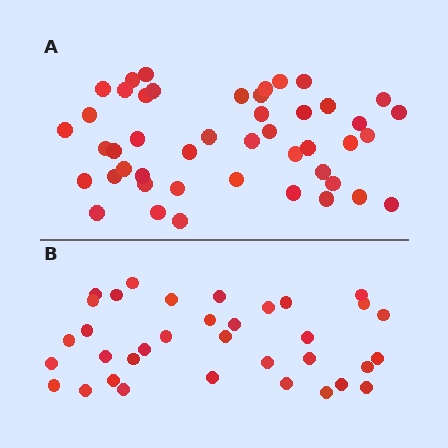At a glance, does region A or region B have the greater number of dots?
Region A (the top region) has more dots.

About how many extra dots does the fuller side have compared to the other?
Region A has roughly 12 or so more dots than region B.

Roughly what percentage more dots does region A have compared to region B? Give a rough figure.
About 30% more.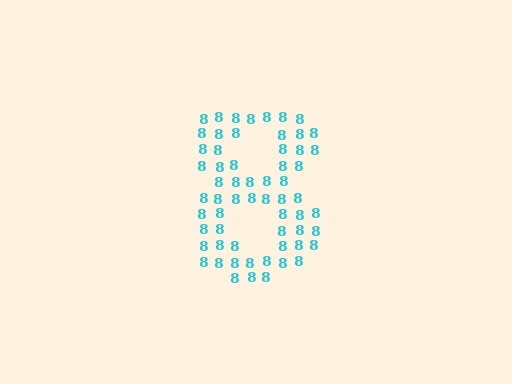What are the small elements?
The small elements are digit 8's.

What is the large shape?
The large shape is the digit 8.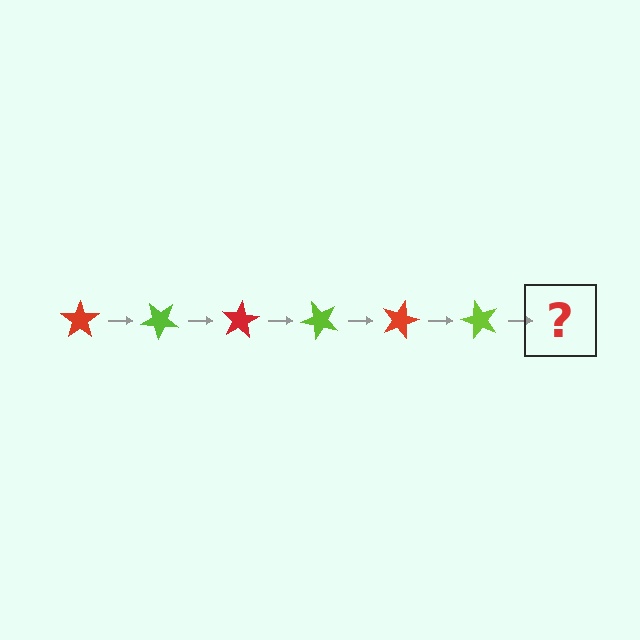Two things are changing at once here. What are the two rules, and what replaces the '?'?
The two rules are that it rotates 40 degrees each step and the color cycles through red and lime. The '?' should be a red star, rotated 240 degrees from the start.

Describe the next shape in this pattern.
It should be a red star, rotated 240 degrees from the start.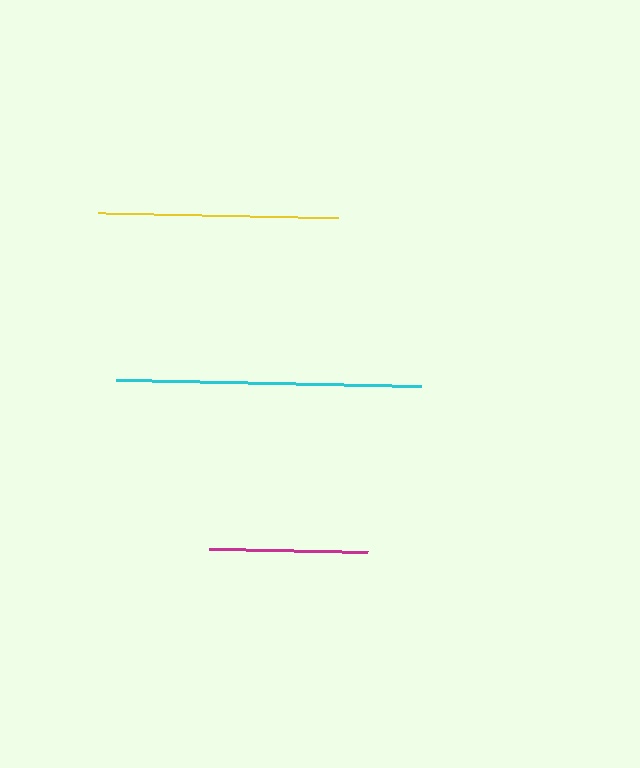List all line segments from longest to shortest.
From longest to shortest: cyan, yellow, magenta.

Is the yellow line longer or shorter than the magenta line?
The yellow line is longer than the magenta line.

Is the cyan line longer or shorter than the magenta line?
The cyan line is longer than the magenta line.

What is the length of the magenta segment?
The magenta segment is approximately 159 pixels long.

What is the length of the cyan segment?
The cyan segment is approximately 305 pixels long.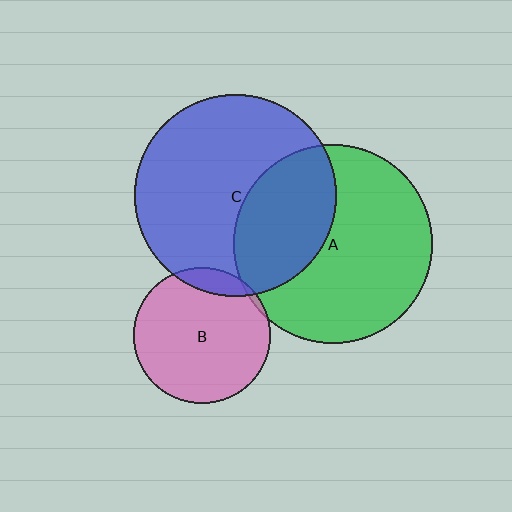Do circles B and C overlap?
Yes.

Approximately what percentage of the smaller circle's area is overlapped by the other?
Approximately 10%.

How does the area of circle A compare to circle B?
Approximately 2.1 times.